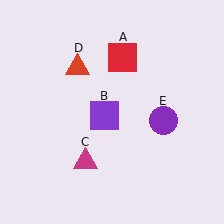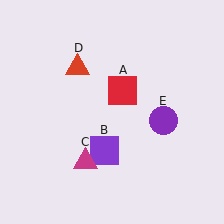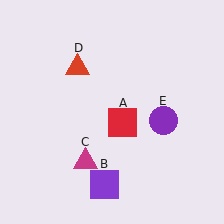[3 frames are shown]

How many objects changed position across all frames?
2 objects changed position: red square (object A), purple square (object B).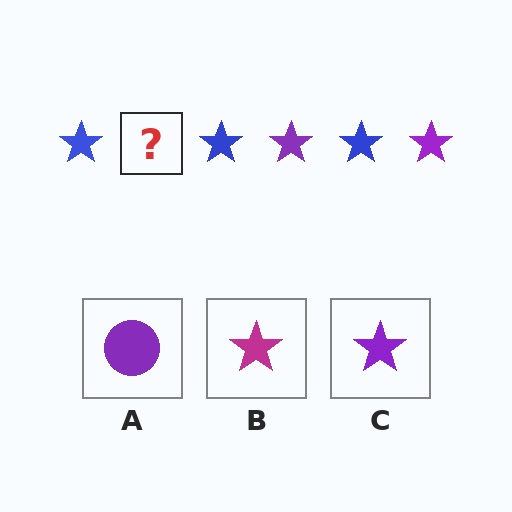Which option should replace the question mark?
Option C.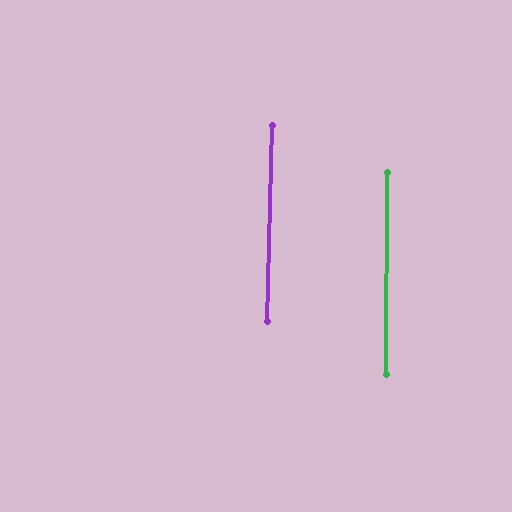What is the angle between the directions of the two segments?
Approximately 1 degree.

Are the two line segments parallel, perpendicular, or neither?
Parallel — their directions differ by only 1.0°.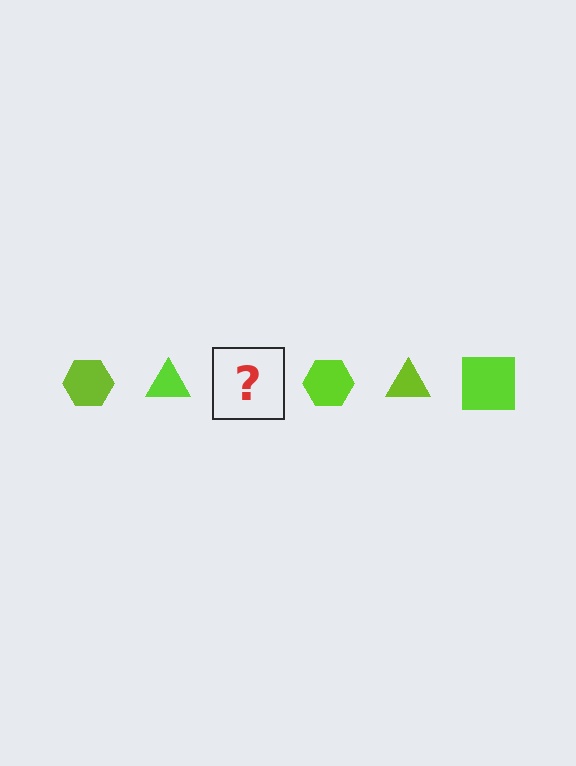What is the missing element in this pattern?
The missing element is a lime square.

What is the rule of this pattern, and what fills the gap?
The rule is that the pattern cycles through hexagon, triangle, square shapes in lime. The gap should be filled with a lime square.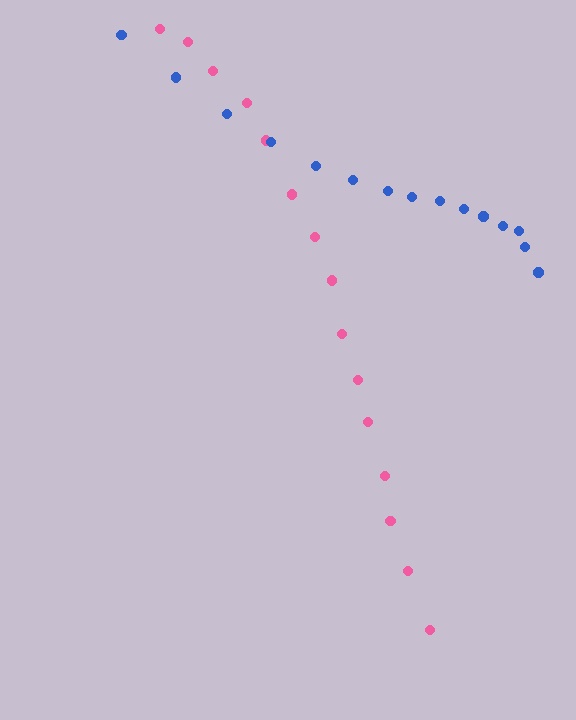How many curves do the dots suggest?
There are 2 distinct paths.